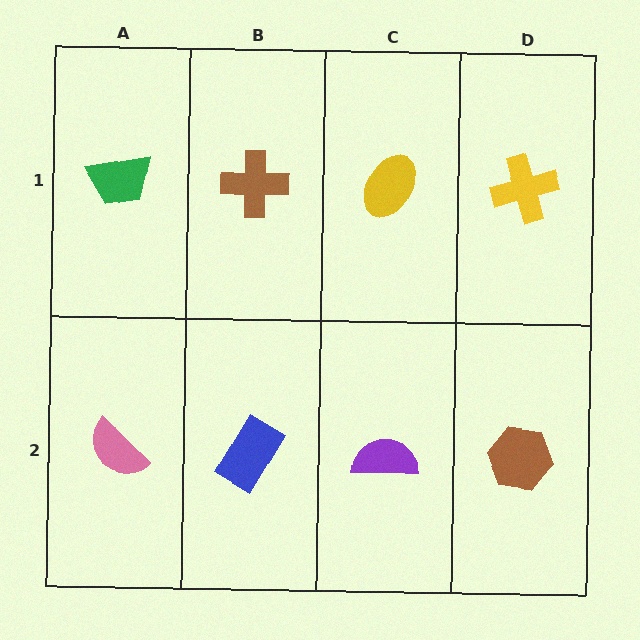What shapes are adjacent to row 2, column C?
A yellow ellipse (row 1, column C), a blue rectangle (row 2, column B), a brown hexagon (row 2, column D).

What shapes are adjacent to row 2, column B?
A brown cross (row 1, column B), a pink semicircle (row 2, column A), a purple semicircle (row 2, column C).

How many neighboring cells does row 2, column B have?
3.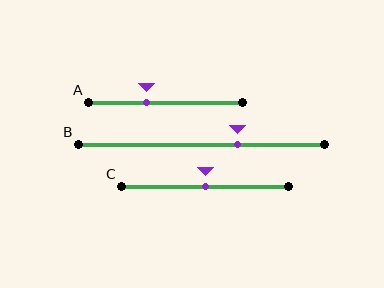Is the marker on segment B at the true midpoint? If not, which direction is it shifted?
No, the marker on segment B is shifted to the right by about 15% of the segment length.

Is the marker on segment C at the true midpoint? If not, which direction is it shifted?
Yes, the marker on segment C is at the true midpoint.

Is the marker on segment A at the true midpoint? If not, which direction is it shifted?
No, the marker on segment A is shifted to the left by about 12% of the segment length.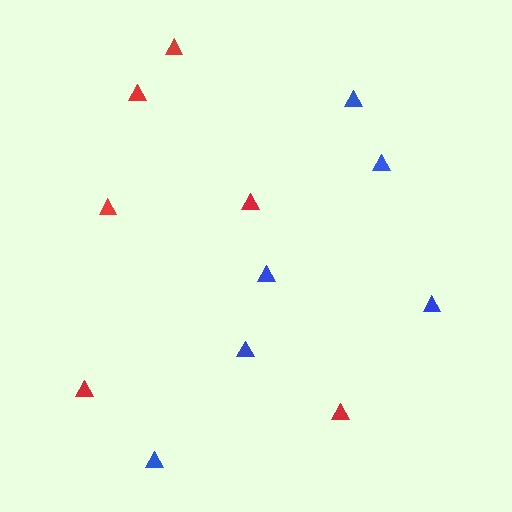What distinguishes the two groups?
There are 2 groups: one group of red triangles (6) and one group of blue triangles (6).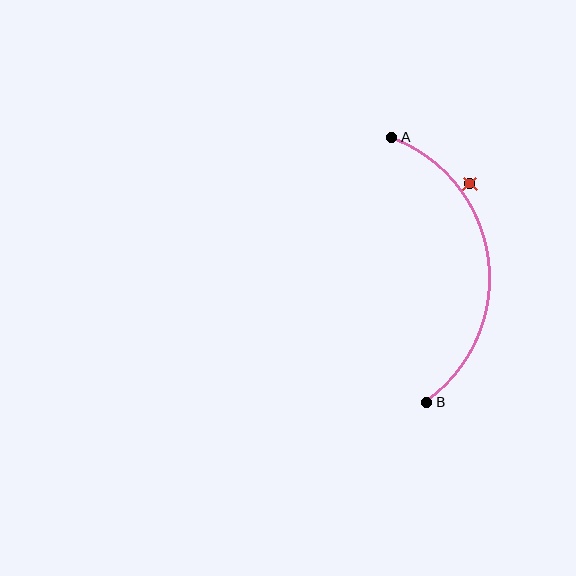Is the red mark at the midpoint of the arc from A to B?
No — the red mark does not lie on the arc at all. It sits slightly outside the curve.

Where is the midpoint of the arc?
The arc midpoint is the point on the curve farthest from the straight line joining A and B. It sits to the right of that line.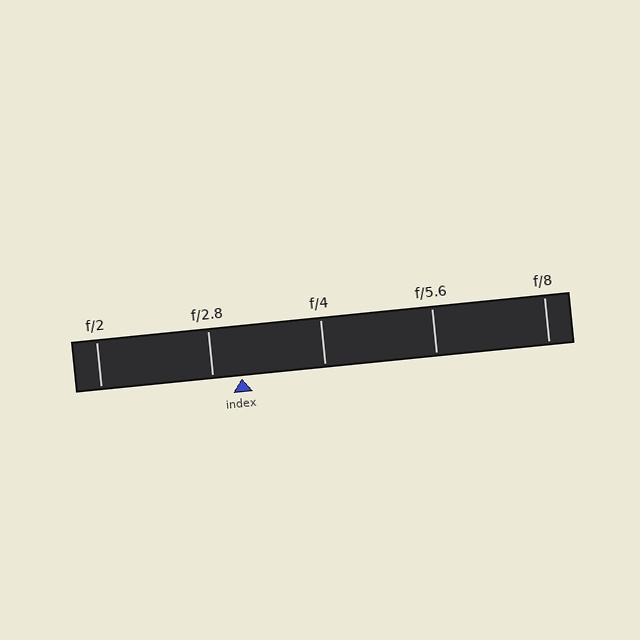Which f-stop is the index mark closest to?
The index mark is closest to f/2.8.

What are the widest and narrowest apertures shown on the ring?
The widest aperture shown is f/2 and the narrowest is f/8.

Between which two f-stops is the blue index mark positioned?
The index mark is between f/2.8 and f/4.